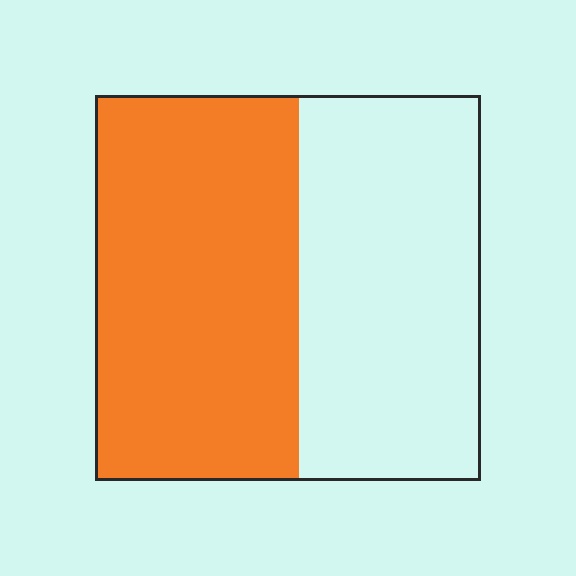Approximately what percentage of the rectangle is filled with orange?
Approximately 55%.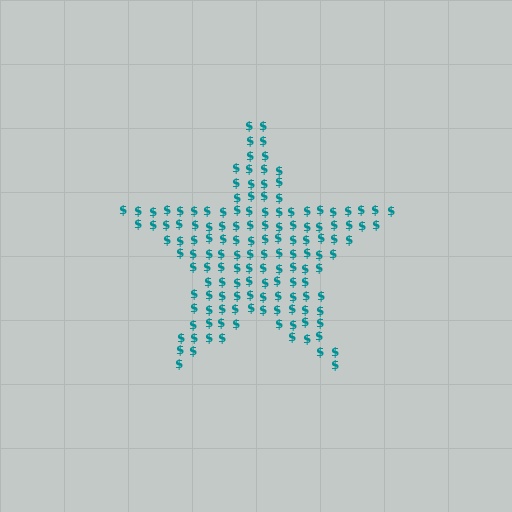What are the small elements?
The small elements are dollar signs.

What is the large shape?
The large shape is a star.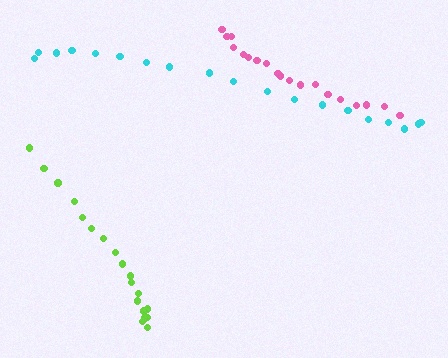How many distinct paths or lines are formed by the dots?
There are 3 distinct paths.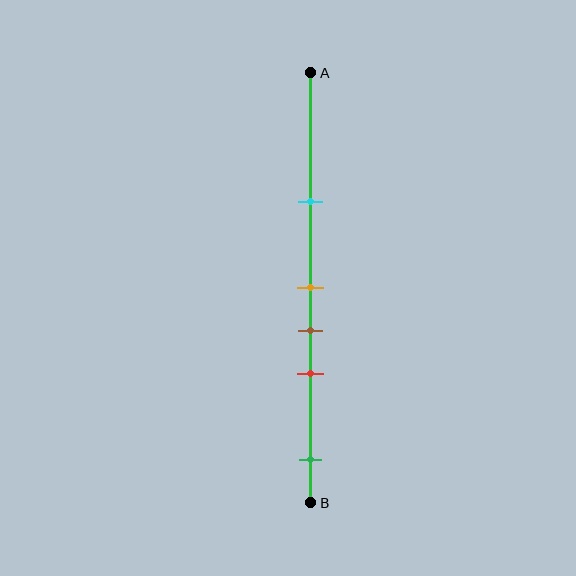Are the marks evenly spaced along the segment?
No, the marks are not evenly spaced.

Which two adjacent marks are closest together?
The orange and brown marks are the closest adjacent pair.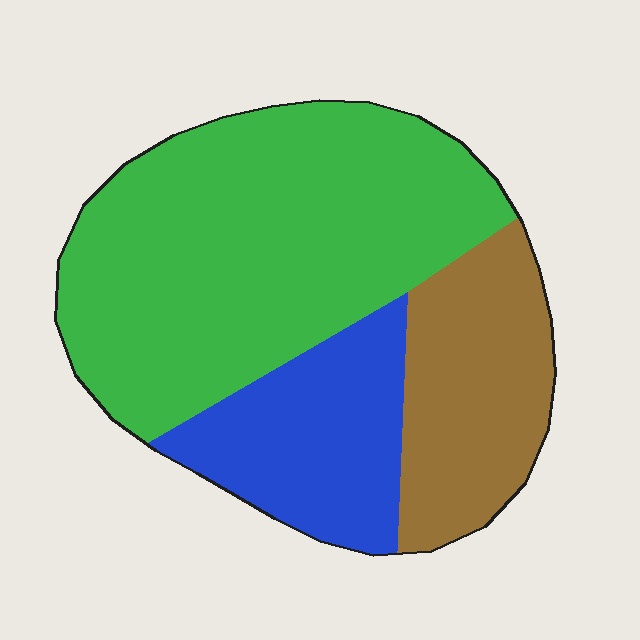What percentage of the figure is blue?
Blue covers around 20% of the figure.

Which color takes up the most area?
Green, at roughly 55%.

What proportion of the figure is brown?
Brown covers around 25% of the figure.